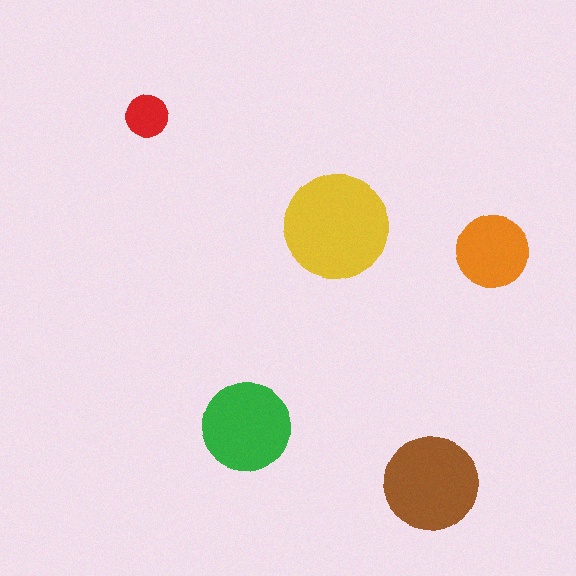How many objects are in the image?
There are 5 objects in the image.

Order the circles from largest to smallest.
the yellow one, the brown one, the green one, the orange one, the red one.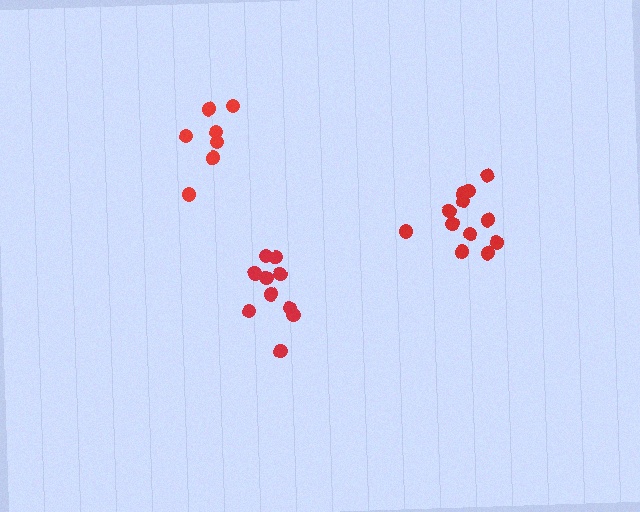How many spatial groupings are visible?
There are 3 spatial groupings.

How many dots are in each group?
Group 1: 10 dots, Group 2: 7 dots, Group 3: 12 dots (29 total).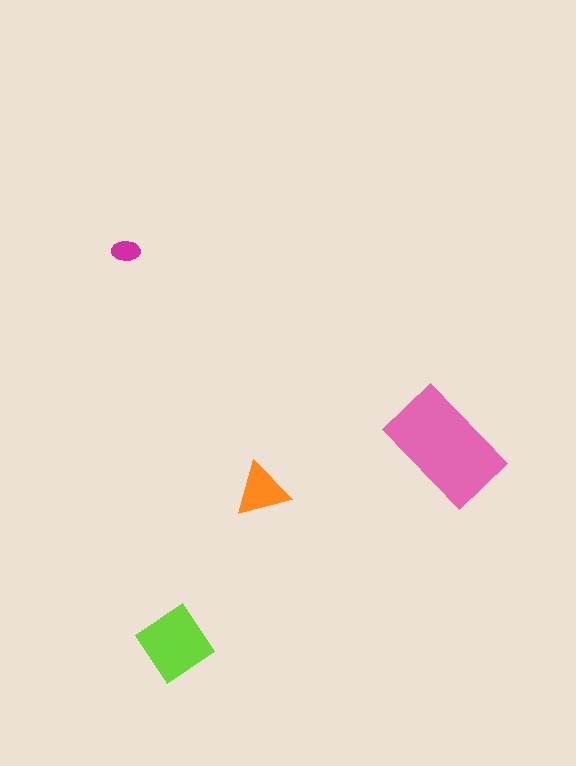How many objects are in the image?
There are 4 objects in the image.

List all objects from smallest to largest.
The magenta ellipse, the orange triangle, the lime diamond, the pink rectangle.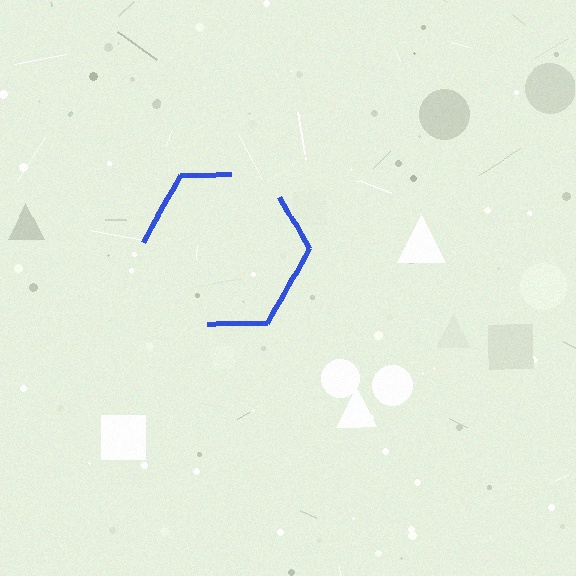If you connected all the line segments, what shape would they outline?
They would outline a hexagon.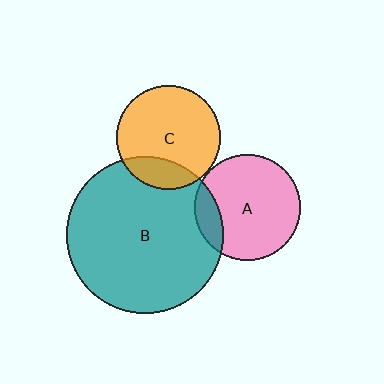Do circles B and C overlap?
Yes.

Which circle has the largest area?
Circle B (teal).